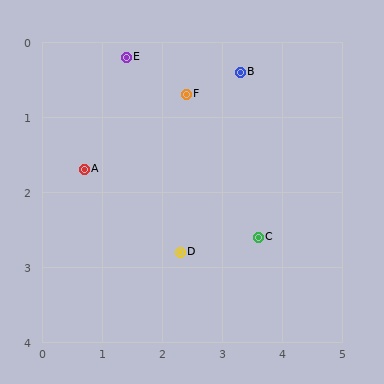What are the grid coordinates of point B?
Point B is at approximately (3.3, 0.4).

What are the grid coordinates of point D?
Point D is at approximately (2.3, 2.8).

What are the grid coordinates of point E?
Point E is at approximately (1.4, 0.2).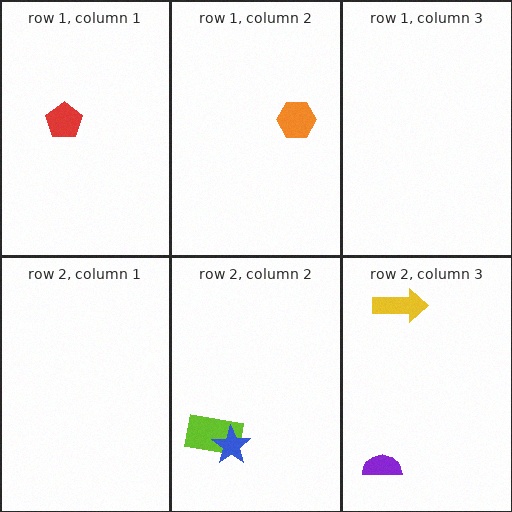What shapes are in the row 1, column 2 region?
The orange hexagon.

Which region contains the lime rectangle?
The row 2, column 2 region.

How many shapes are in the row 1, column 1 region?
1.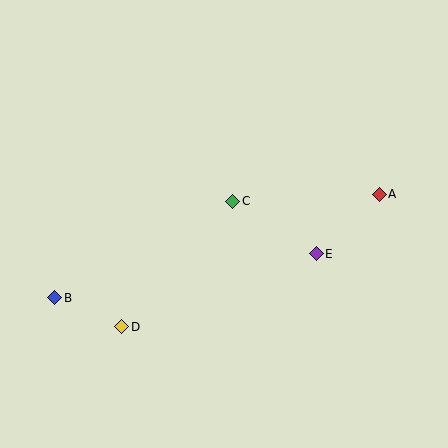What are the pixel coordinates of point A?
Point A is at (379, 194).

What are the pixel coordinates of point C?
Point C is at (233, 201).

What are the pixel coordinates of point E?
Point E is at (316, 254).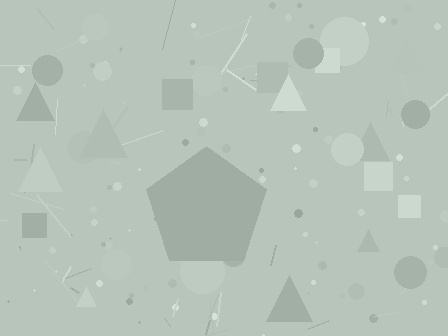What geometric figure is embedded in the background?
A pentagon is embedded in the background.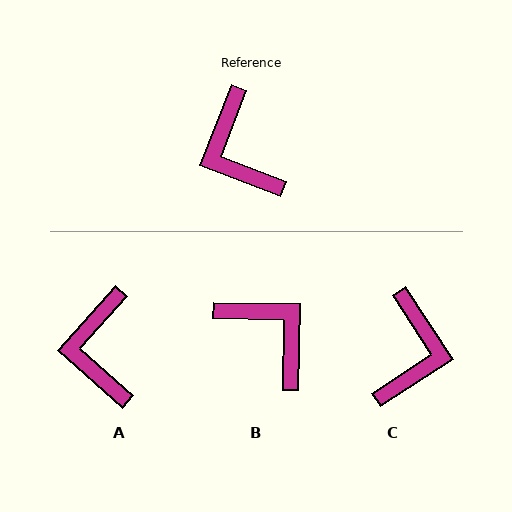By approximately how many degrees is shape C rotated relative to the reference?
Approximately 144 degrees counter-clockwise.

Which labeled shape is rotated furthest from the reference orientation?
B, about 160 degrees away.